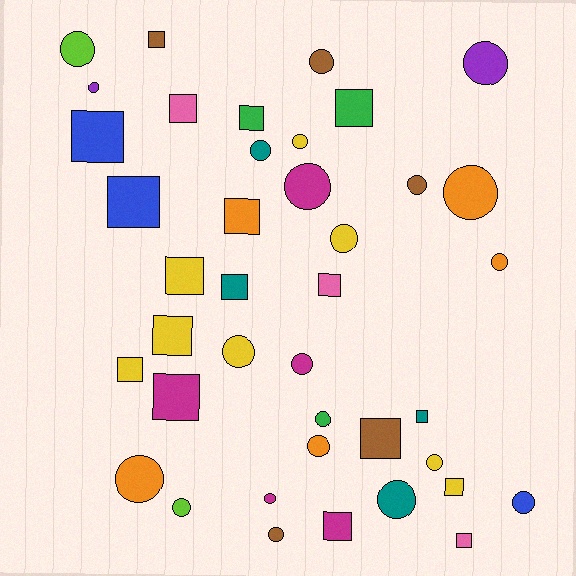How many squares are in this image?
There are 18 squares.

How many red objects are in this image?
There are no red objects.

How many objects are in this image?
There are 40 objects.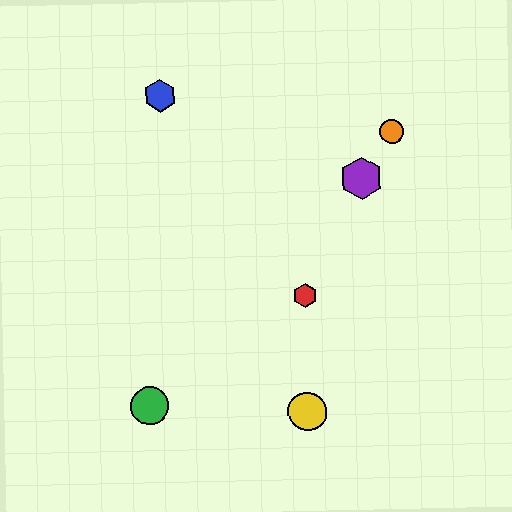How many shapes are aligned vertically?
2 shapes (the red hexagon, the yellow circle) are aligned vertically.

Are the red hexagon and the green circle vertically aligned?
No, the red hexagon is at x≈305 and the green circle is at x≈150.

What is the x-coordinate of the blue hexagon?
The blue hexagon is at x≈160.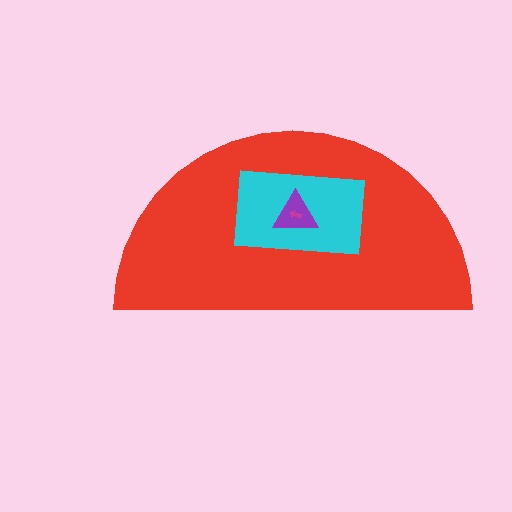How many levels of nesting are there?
4.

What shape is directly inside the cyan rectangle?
The purple triangle.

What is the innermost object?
The magenta arrow.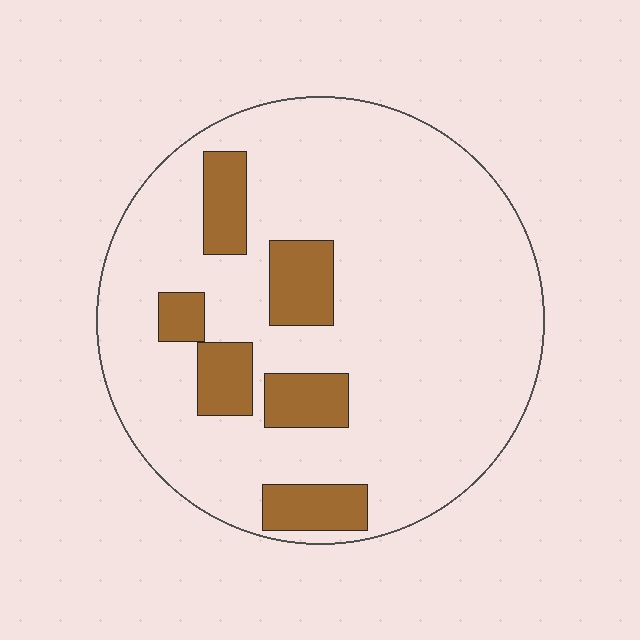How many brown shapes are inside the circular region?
6.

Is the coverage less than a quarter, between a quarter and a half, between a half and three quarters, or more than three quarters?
Less than a quarter.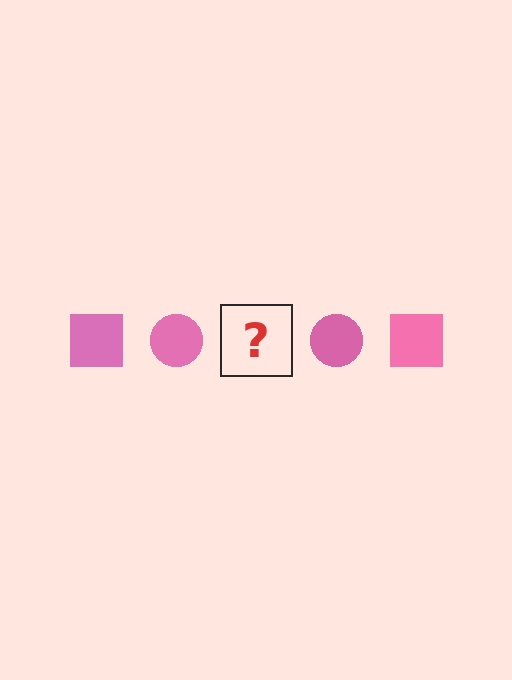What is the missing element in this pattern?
The missing element is a pink square.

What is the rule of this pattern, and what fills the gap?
The rule is that the pattern cycles through square, circle shapes in pink. The gap should be filled with a pink square.